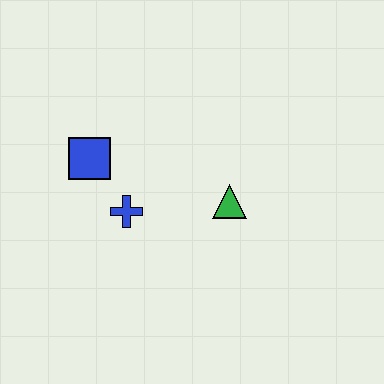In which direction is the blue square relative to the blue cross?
The blue square is above the blue cross.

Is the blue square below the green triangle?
No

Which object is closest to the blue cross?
The blue square is closest to the blue cross.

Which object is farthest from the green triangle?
The blue square is farthest from the green triangle.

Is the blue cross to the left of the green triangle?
Yes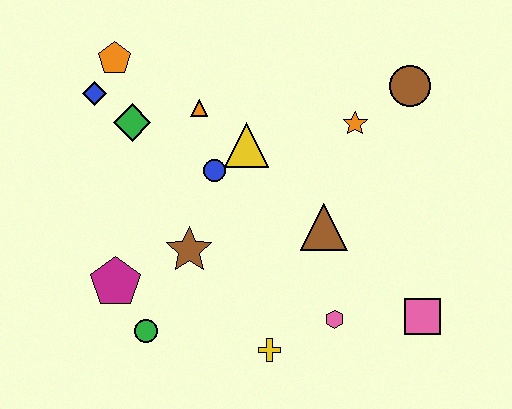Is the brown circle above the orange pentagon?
No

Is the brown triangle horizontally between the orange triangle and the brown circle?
Yes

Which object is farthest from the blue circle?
The pink square is farthest from the blue circle.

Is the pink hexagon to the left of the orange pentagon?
No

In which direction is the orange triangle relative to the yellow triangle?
The orange triangle is to the left of the yellow triangle.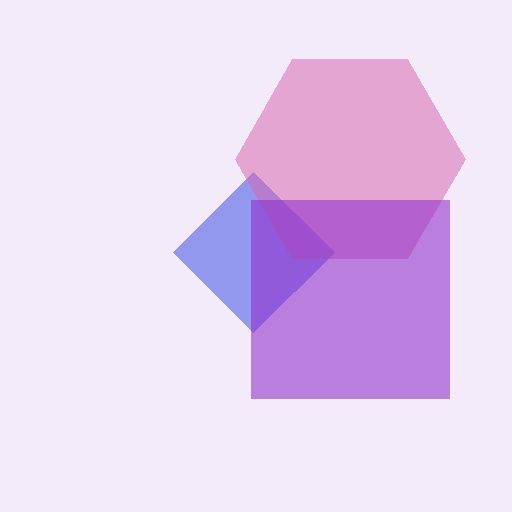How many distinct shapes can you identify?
There are 3 distinct shapes: a blue diamond, a pink hexagon, a purple square.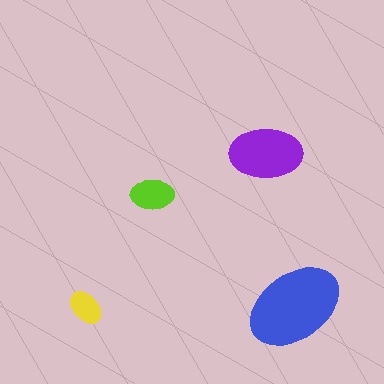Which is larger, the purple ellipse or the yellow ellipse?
The purple one.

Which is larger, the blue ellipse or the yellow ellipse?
The blue one.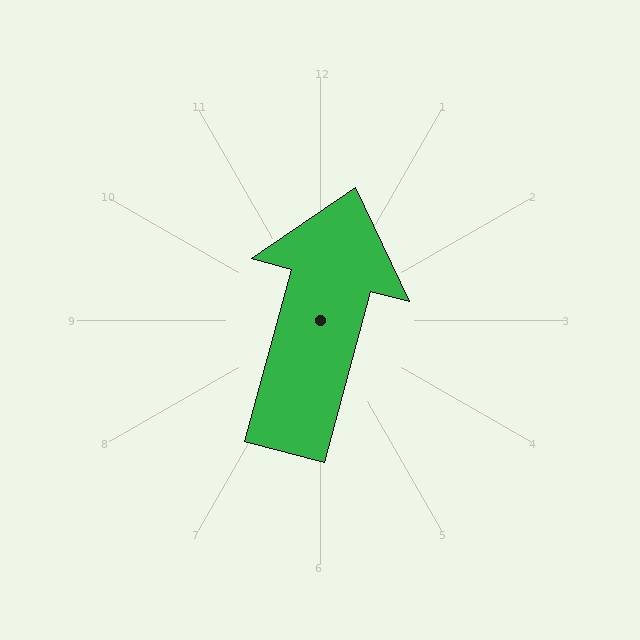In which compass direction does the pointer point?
North.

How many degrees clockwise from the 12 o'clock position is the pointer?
Approximately 15 degrees.